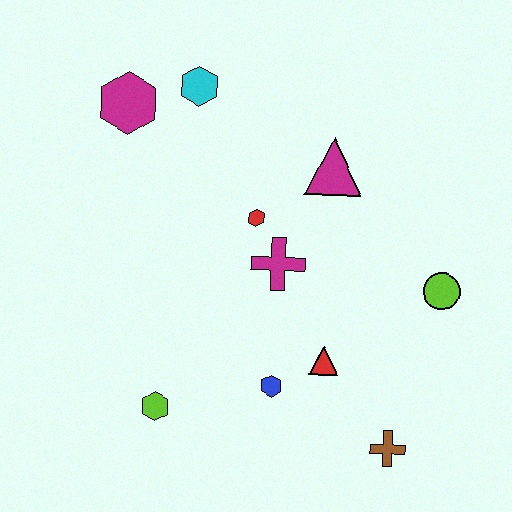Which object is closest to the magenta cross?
The red hexagon is closest to the magenta cross.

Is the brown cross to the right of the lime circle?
No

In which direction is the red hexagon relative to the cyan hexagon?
The red hexagon is below the cyan hexagon.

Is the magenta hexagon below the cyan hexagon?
Yes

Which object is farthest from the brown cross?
The magenta hexagon is farthest from the brown cross.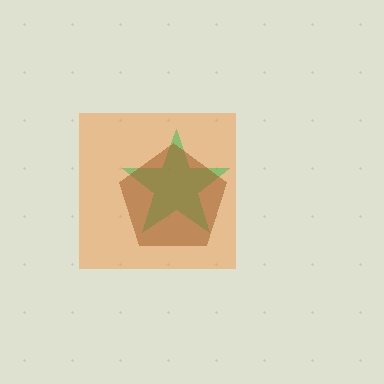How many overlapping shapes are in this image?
There are 3 overlapping shapes in the image.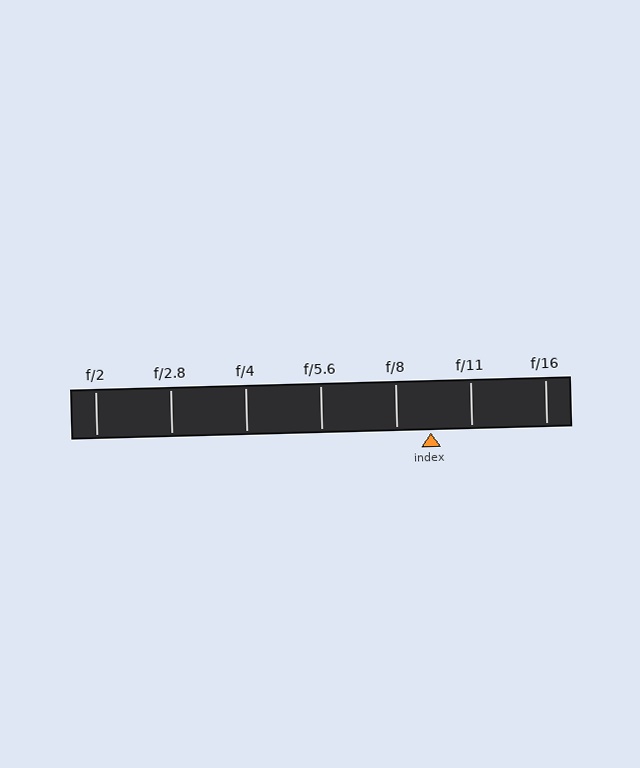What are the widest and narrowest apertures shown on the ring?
The widest aperture shown is f/2 and the narrowest is f/16.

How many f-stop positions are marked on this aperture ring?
There are 7 f-stop positions marked.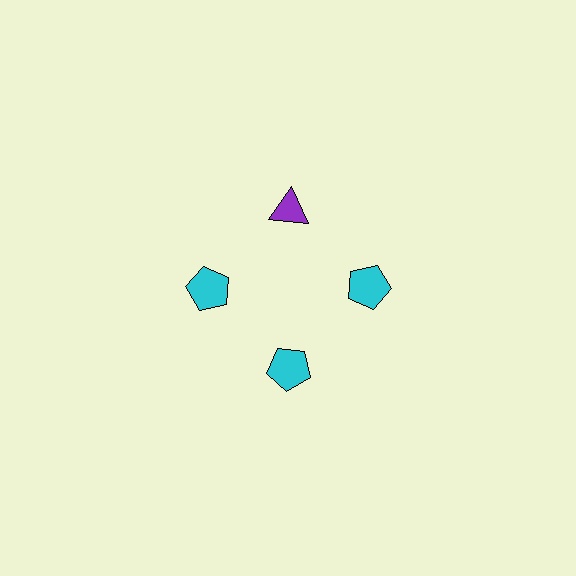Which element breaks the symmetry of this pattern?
The purple triangle at roughly the 12 o'clock position breaks the symmetry. All other shapes are cyan pentagons.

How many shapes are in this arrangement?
There are 4 shapes arranged in a ring pattern.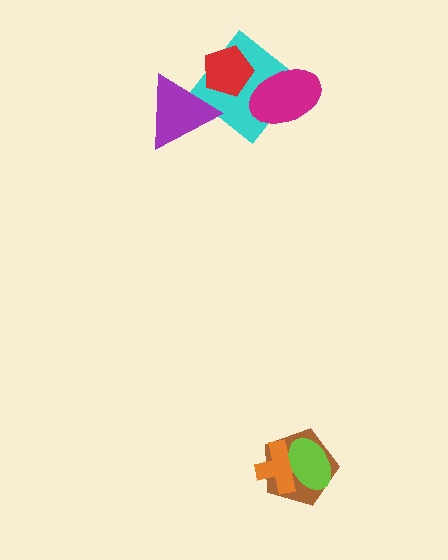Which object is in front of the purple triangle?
The red pentagon is in front of the purple triangle.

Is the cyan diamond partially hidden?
Yes, it is partially covered by another shape.